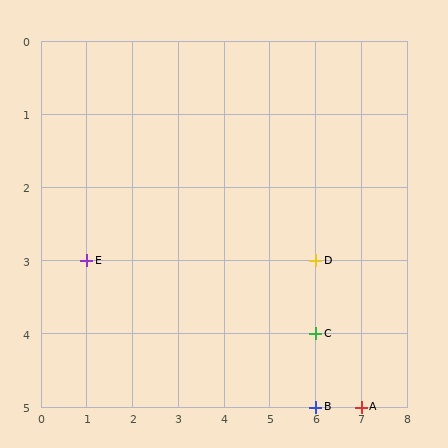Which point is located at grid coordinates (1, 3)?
Point E is at (1, 3).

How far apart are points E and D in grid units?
Points E and D are 5 columns apart.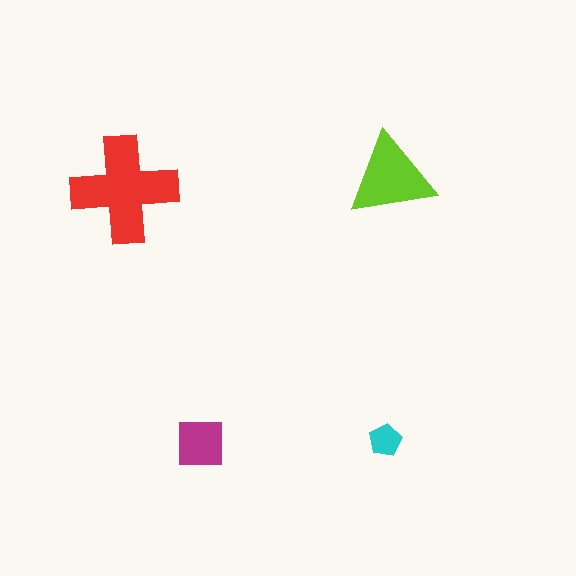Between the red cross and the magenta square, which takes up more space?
The red cross.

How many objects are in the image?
There are 4 objects in the image.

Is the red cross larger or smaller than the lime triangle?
Larger.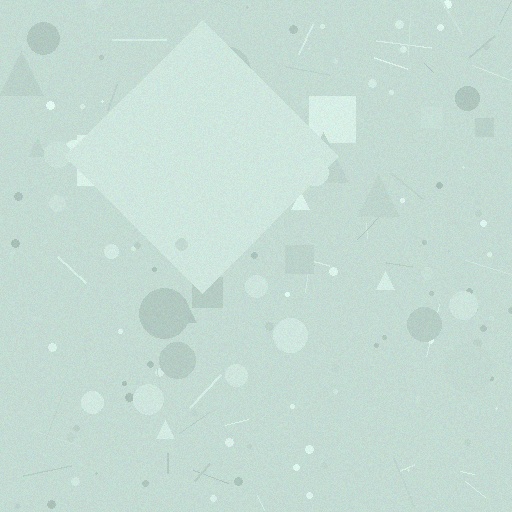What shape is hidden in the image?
A diamond is hidden in the image.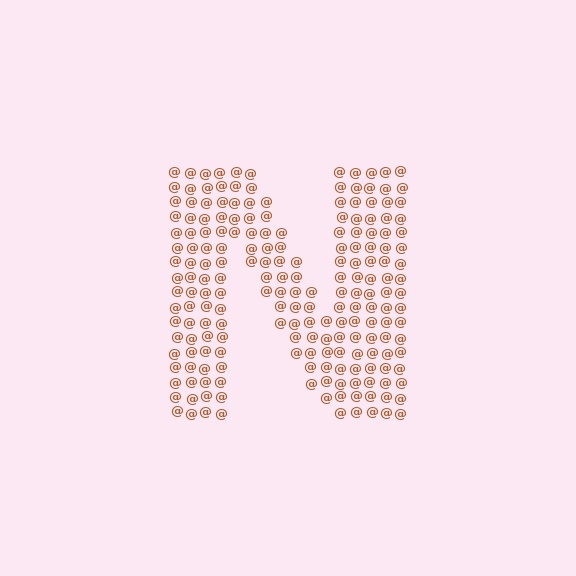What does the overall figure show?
The overall figure shows the letter N.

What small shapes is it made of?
It is made of small at signs.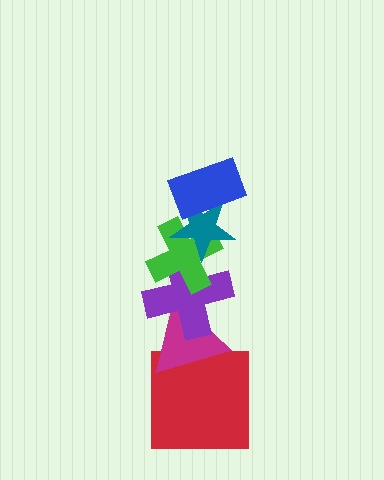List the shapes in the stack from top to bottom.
From top to bottom: the blue rectangle, the teal star, the green cross, the purple cross, the magenta triangle, the red square.